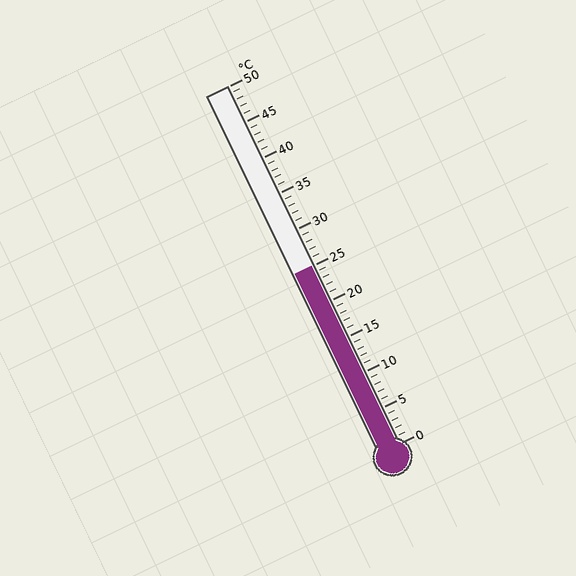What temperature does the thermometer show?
The thermometer shows approximately 25°C.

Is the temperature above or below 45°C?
The temperature is below 45°C.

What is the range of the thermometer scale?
The thermometer scale ranges from 0°C to 50°C.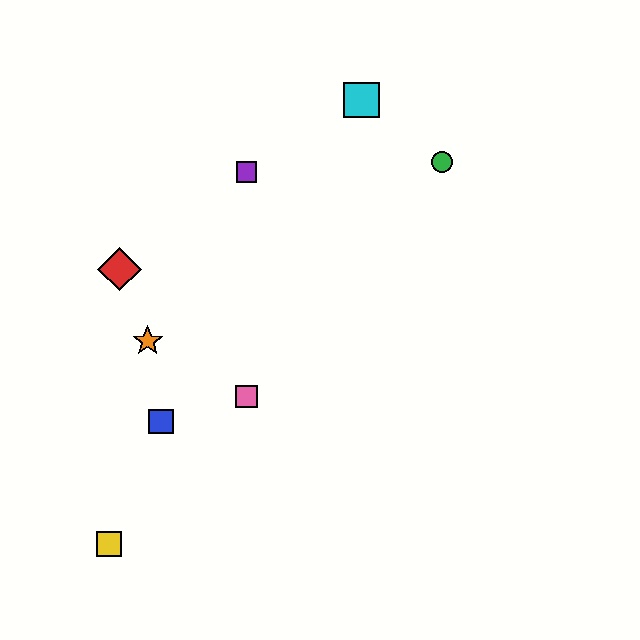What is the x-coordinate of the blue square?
The blue square is at x≈161.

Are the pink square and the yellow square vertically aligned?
No, the pink square is at x≈246 and the yellow square is at x≈109.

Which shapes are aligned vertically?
The purple square, the pink square are aligned vertically.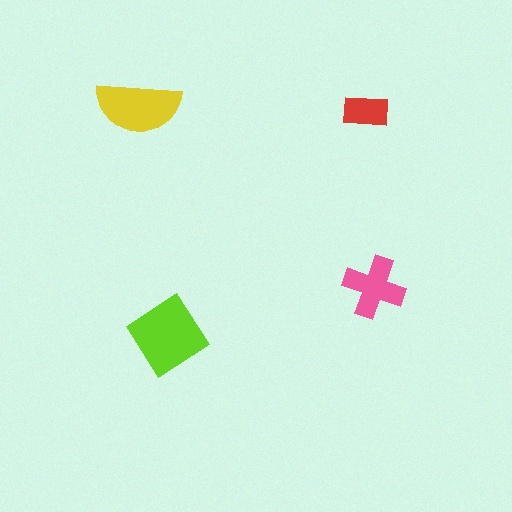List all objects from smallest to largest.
The red rectangle, the pink cross, the yellow semicircle, the lime diamond.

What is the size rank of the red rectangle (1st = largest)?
4th.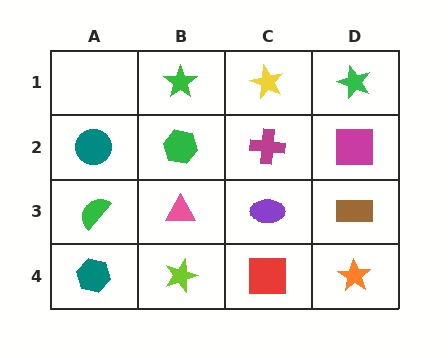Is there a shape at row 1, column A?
No, that cell is empty.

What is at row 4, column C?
A red square.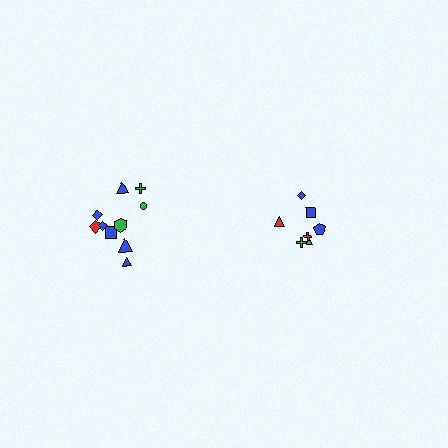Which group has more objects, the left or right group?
The left group.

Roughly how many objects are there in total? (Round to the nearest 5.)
Roughly 15 objects in total.